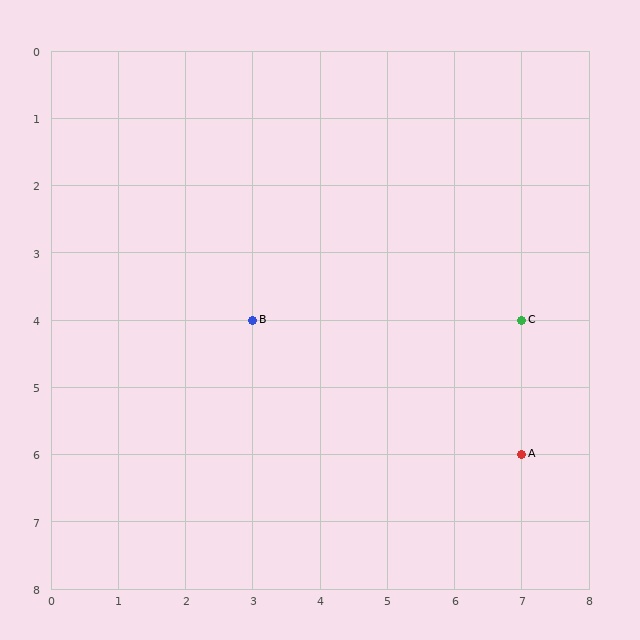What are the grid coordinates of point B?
Point B is at grid coordinates (3, 4).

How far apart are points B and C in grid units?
Points B and C are 4 columns apart.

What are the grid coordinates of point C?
Point C is at grid coordinates (7, 4).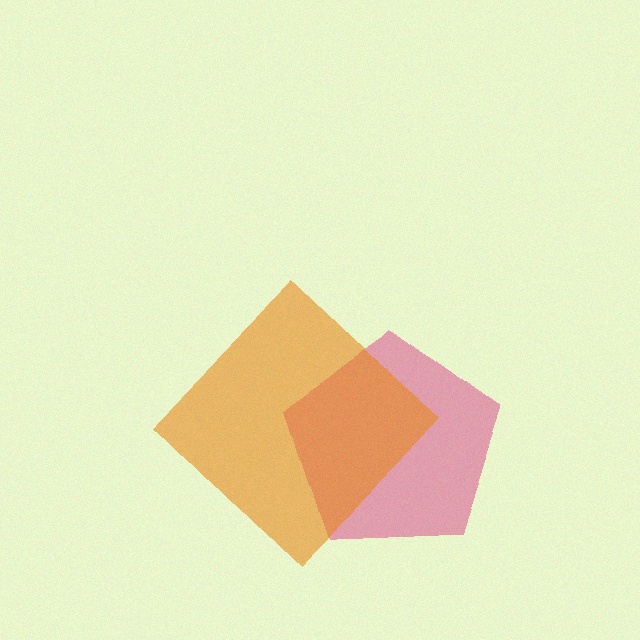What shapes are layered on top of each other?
The layered shapes are: a magenta pentagon, an orange diamond.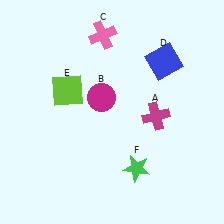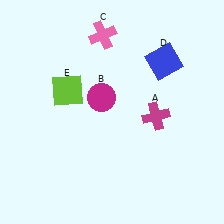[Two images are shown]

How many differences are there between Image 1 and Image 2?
There is 1 difference between the two images.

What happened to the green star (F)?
The green star (F) was removed in Image 2. It was in the bottom-right area of Image 1.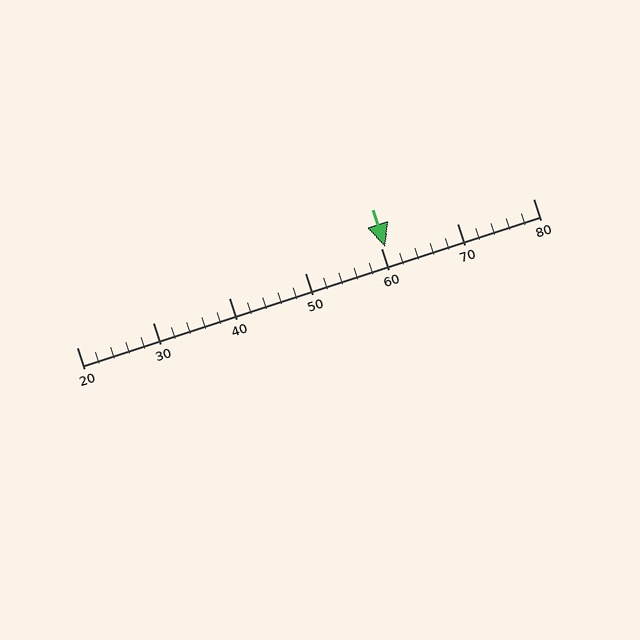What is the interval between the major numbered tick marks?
The major tick marks are spaced 10 units apart.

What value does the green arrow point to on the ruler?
The green arrow points to approximately 61.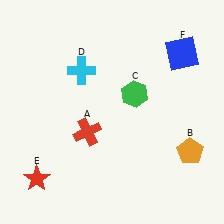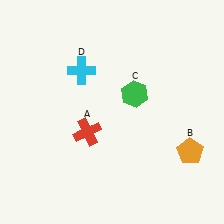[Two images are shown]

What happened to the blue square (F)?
The blue square (F) was removed in Image 2. It was in the top-right area of Image 1.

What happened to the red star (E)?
The red star (E) was removed in Image 2. It was in the bottom-left area of Image 1.